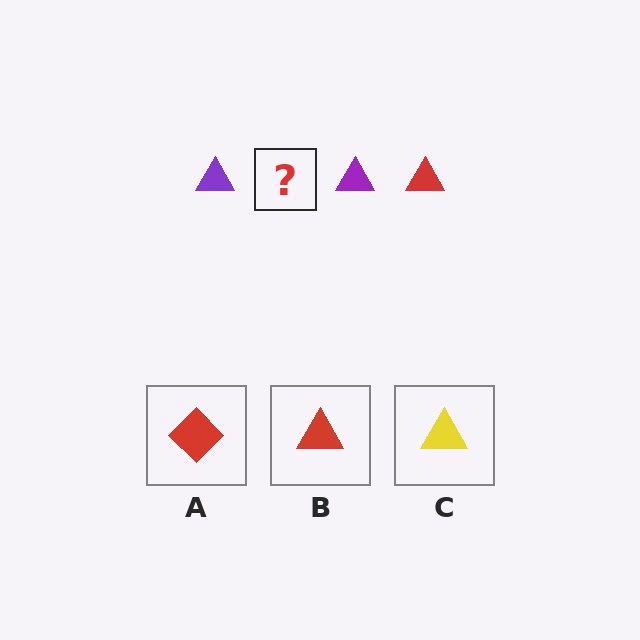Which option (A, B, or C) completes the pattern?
B.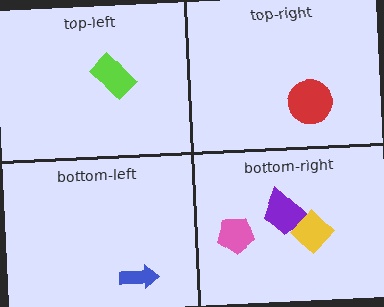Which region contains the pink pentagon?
The bottom-right region.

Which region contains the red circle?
The top-right region.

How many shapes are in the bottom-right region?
3.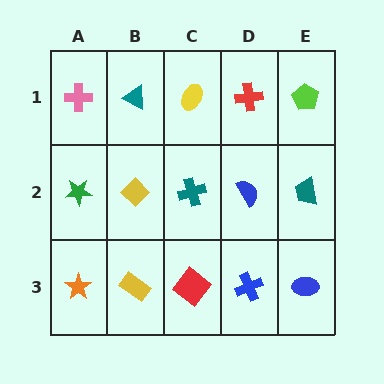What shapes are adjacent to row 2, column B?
A teal triangle (row 1, column B), a yellow rectangle (row 3, column B), a green star (row 2, column A), a teal cross (row 2, column C).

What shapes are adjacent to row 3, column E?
A teal trapezoid (row 2, column E), a blue cross (row 3, column D).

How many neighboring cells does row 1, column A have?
2.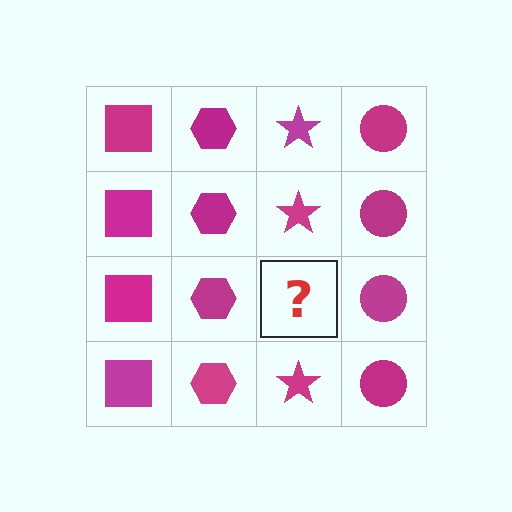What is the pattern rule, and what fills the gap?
The rule is that each column has a consistent shape. The gap should be filled with a magenta star.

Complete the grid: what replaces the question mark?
The question mark should be replaced with a magenta star.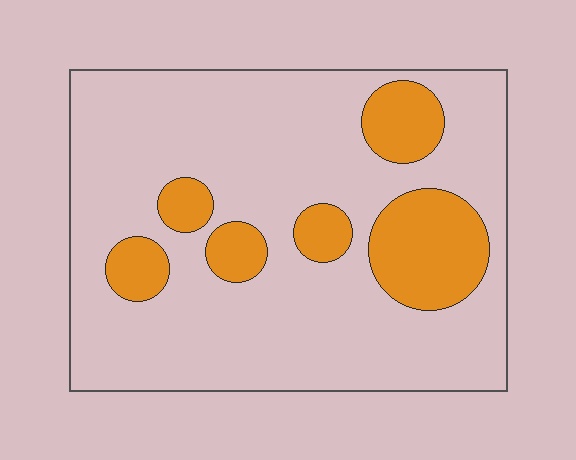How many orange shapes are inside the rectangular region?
6.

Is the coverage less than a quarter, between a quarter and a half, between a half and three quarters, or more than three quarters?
Less than a quarter.